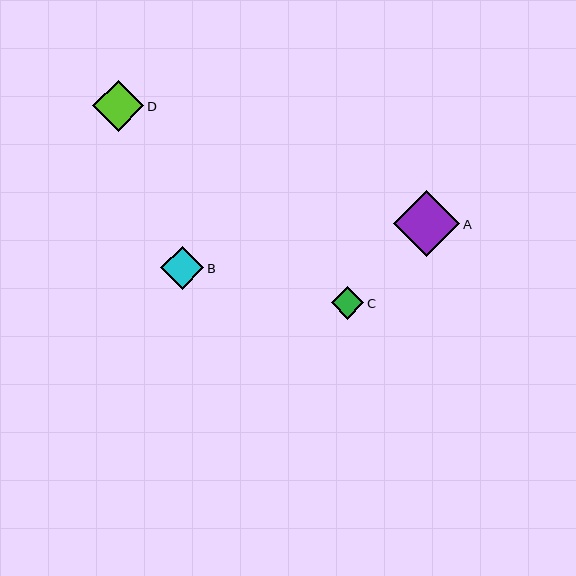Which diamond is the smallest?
Diamond C is the smallest with a size of approximately 32 pixels.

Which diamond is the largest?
Diamond A is the largest with a size of approximately 66 pixels.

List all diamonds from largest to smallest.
From largest to smallest: A, D, B, C.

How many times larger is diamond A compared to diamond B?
Diamond A is approximately 1.5 times the size of diamond B.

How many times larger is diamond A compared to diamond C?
Diamond A is approximately 2.1 times the size of diamond C.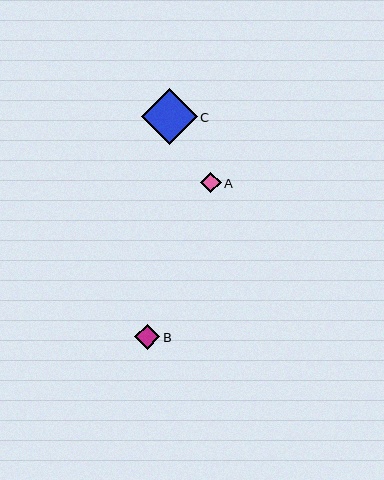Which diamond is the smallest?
Diamond A is the smallest with a size of approximately 20 pixels.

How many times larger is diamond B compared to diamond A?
Diamond B is approximately 1.2 times the size of diamond A.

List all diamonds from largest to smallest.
From largest to smallest: C, B, A.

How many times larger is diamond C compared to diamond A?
Diamond C is approximately 2.8 times the size of diamond A.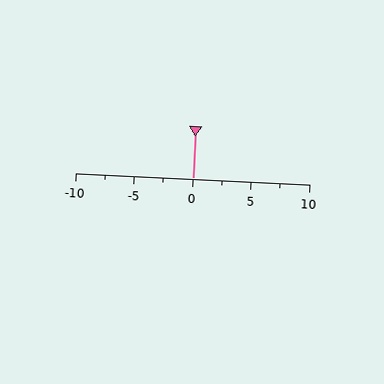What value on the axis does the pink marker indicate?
The marker indicates approximately 0.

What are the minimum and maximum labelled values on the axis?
The axis runs from -10 to 10.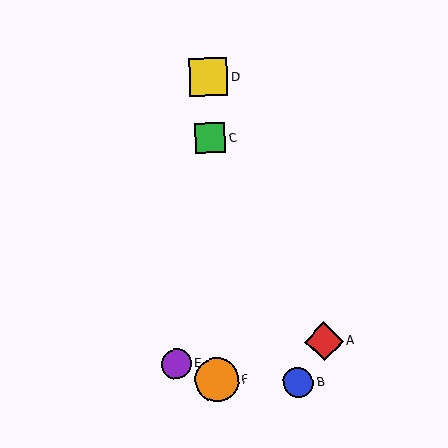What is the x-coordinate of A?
Object A is at x≈324.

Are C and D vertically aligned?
Yes, both are at x≈210.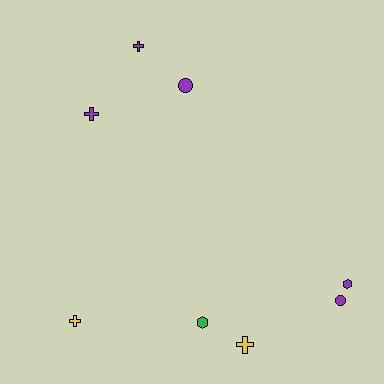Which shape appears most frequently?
Cross, with 4 objects.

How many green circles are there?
There are no green circles.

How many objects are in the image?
There are 8 objects.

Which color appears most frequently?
Purple, with 5 objects.